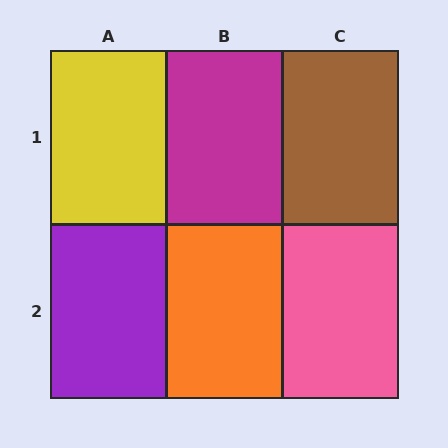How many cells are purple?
1 cell is purple.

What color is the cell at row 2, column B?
Orange.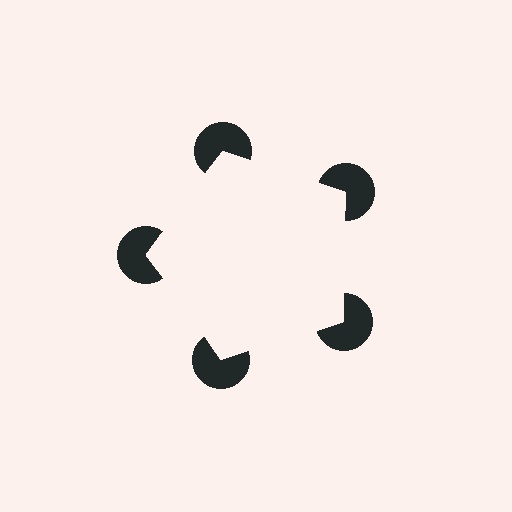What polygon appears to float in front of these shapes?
An illusory pentagon — its edges are inferred from the aligned wedge cuts in the pac-man discs, not physically drawn.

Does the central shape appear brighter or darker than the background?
It typically appears slightly brighter than the background, even though no actual brightness change is drawn.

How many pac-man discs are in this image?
There are 5 — one at each vertex of the illusory pentagon.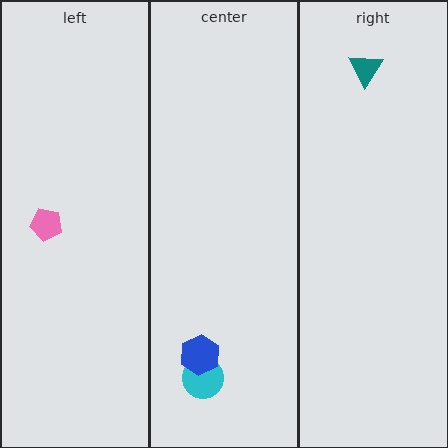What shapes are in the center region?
The cyan circle, the blue hexagon.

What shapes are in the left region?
The pink pentagon.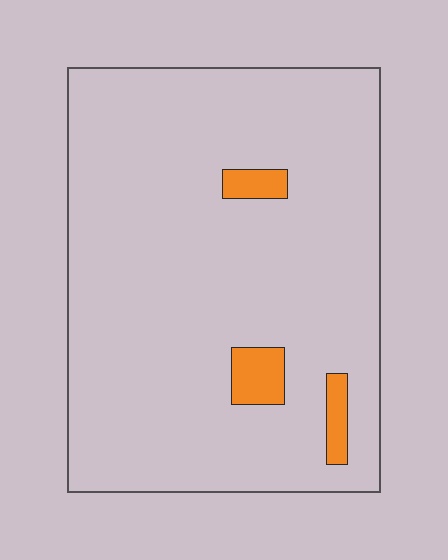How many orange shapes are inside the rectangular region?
3.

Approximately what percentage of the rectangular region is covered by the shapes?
Approximately 5%.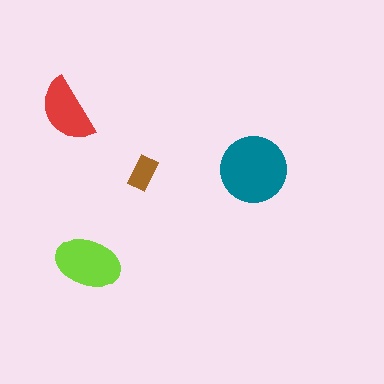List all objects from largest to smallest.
The teal circle, the lime ellipse, the red semicircle, the brown rectangle.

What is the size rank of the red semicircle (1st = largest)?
3rd.